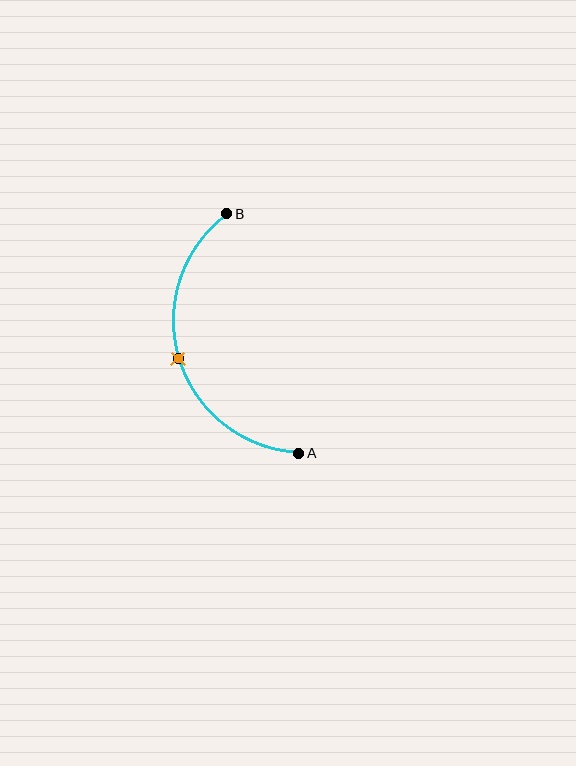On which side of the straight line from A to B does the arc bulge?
The arc bulges to the left of the straight line connecting A and B.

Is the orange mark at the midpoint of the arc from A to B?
Yes. The orange mark lies on the arc at equal arc-length from both A and B — it is the arc midpoint.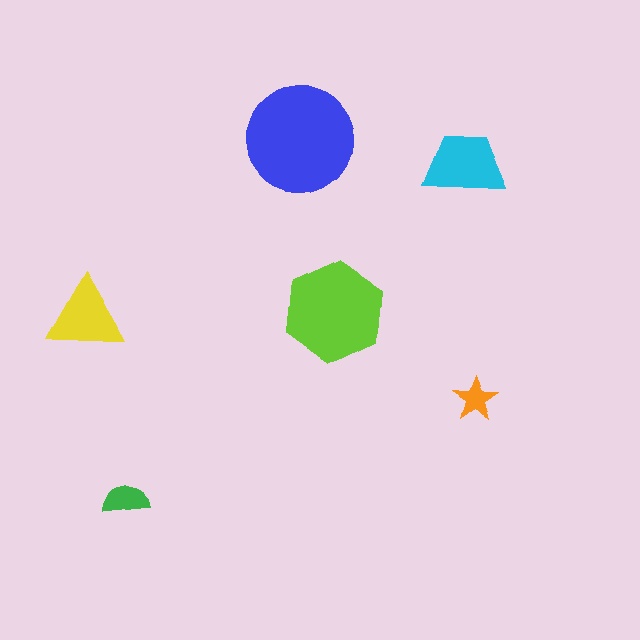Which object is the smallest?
The orange star.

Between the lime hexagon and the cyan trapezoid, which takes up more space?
The lime hexagon.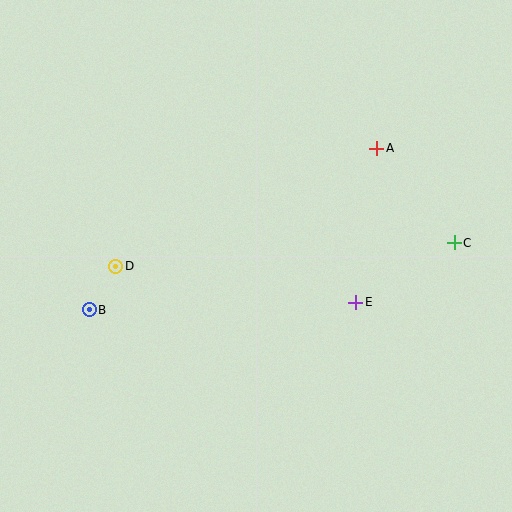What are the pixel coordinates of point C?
Point C is at (454, 243).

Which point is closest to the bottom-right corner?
Point E is closest to the bottom-right corner.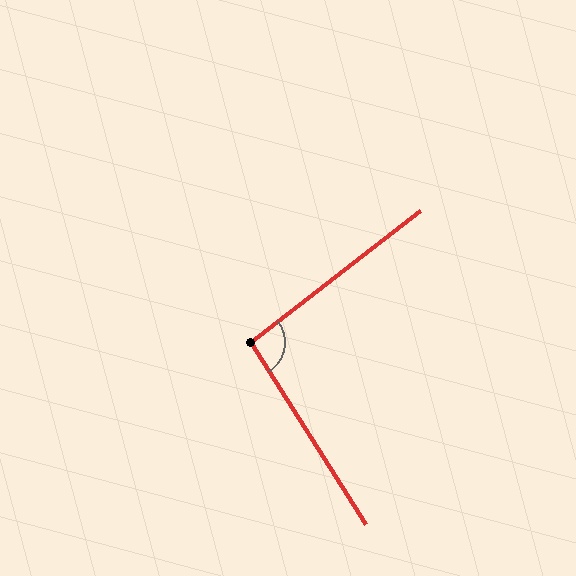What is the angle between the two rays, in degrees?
Approximately 95 degrees.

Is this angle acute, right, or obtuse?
It is obtuse.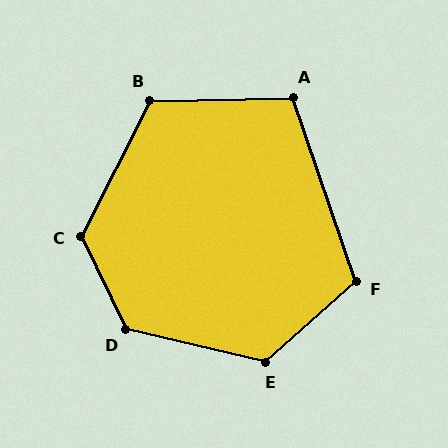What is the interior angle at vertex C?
Approximately 127 degrees (obtuse).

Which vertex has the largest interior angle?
D, at approximately 129 degrees.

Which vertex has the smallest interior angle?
A, at approximately 108 degrees.